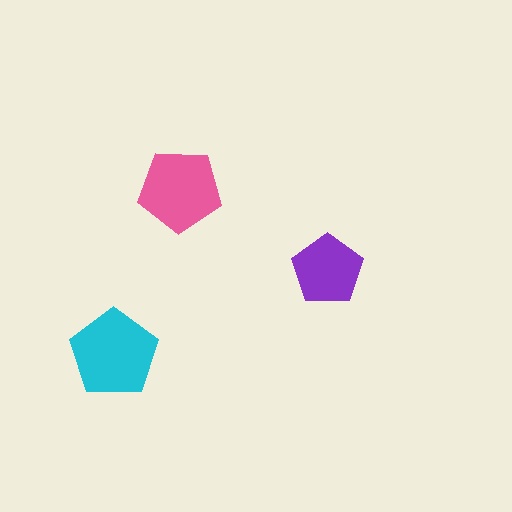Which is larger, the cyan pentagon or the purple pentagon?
The cyan one.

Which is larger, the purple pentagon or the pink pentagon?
The pink one.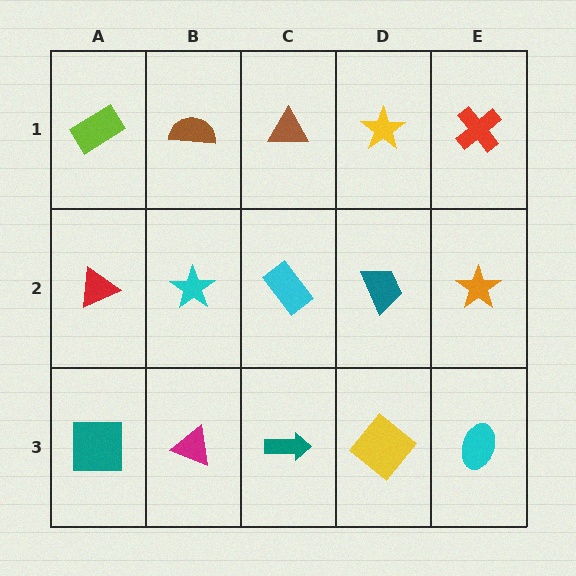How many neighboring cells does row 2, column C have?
4.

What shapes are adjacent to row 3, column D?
A teal trapezoid (row 2, column D), a teal arrow (row 3, column C), a cyan ellipse (row 3, column E).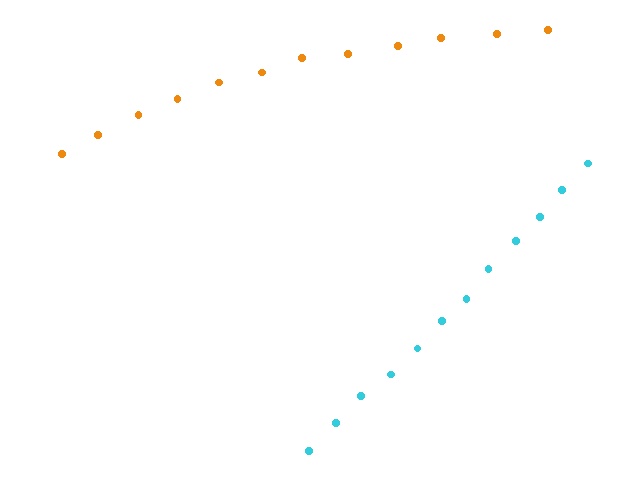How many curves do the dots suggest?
There are 2 distinct paths.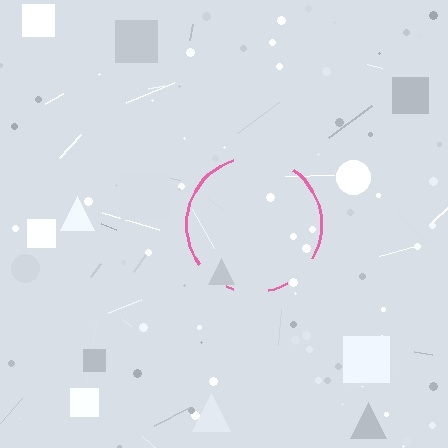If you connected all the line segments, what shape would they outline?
They would outline a circle.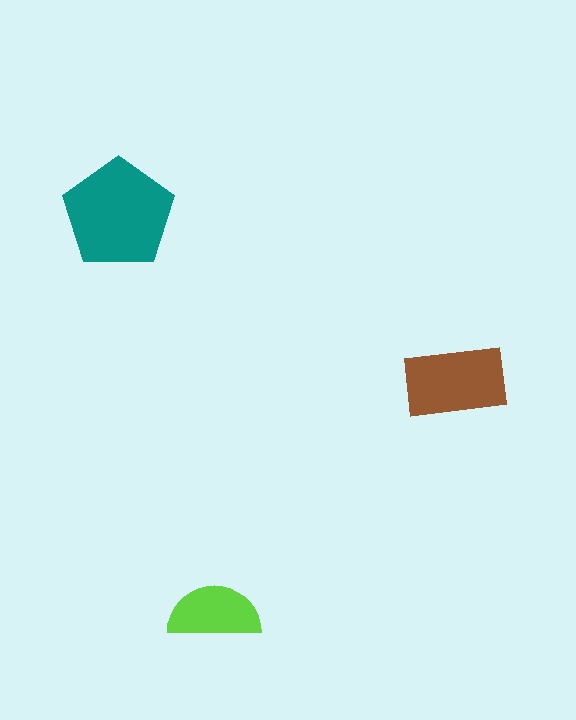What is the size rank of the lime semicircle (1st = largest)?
3rd.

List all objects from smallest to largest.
The lime semicircle, the brown rectangle, the teal pentagon.